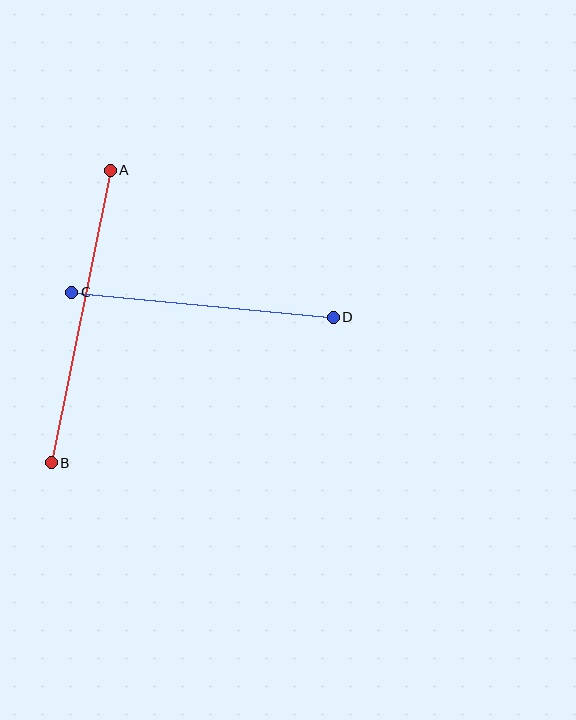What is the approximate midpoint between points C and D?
The midpoint is at approximately (203, 305) pixels.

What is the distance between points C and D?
The distance is approximately 263 pixels.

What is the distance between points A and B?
The distance is approximately 298 pixels.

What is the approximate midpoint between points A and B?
The midpoint is at approximately (81, 317) pixels.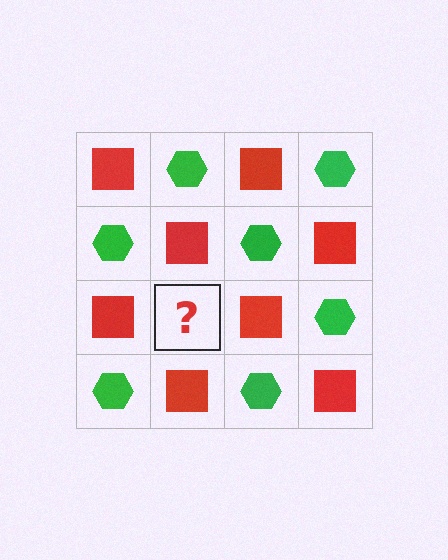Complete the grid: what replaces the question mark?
The question mark should be replaced with a green hexagon.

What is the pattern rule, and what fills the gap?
The rule is that it alternates red square and green hexagon in a checkerboard pattern. The gap should be filled with a green hexagon.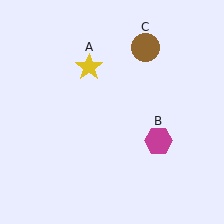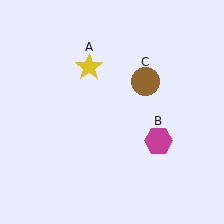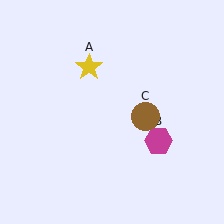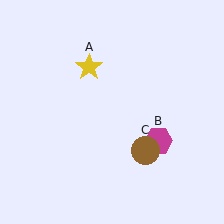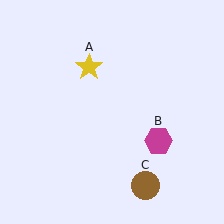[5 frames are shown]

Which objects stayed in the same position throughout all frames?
Yellow star (object A) and magenta hexagon (object B) remained stationary.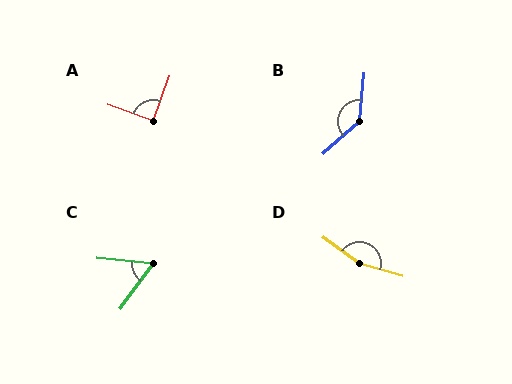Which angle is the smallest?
C, at approximately 59 degrees.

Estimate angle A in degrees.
Approximately 90 degrees.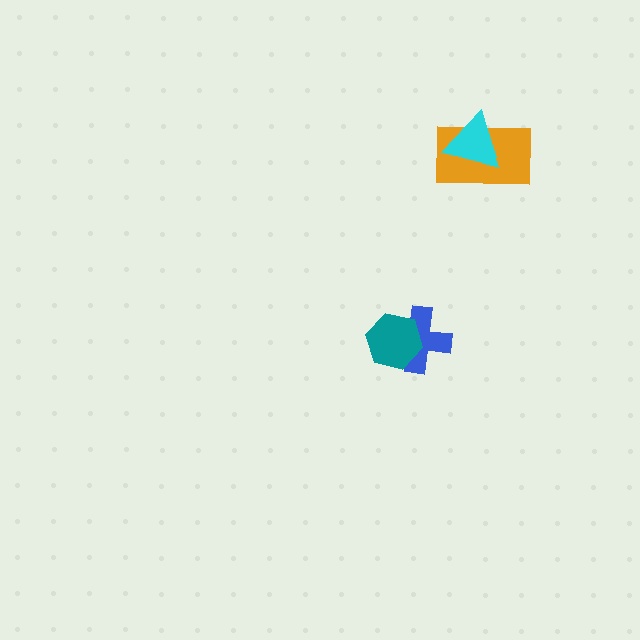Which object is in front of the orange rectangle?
The cyan triangle is in front of the orange rectangle.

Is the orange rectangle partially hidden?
Yes, it is partially covered by another shape.